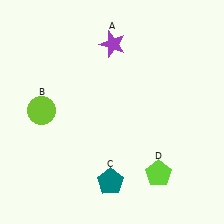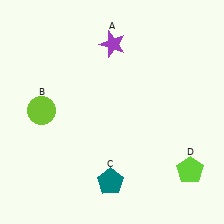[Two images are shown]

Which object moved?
The lime pentagon (D) moved right.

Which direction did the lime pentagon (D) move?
The lime pentagon (D) moved right.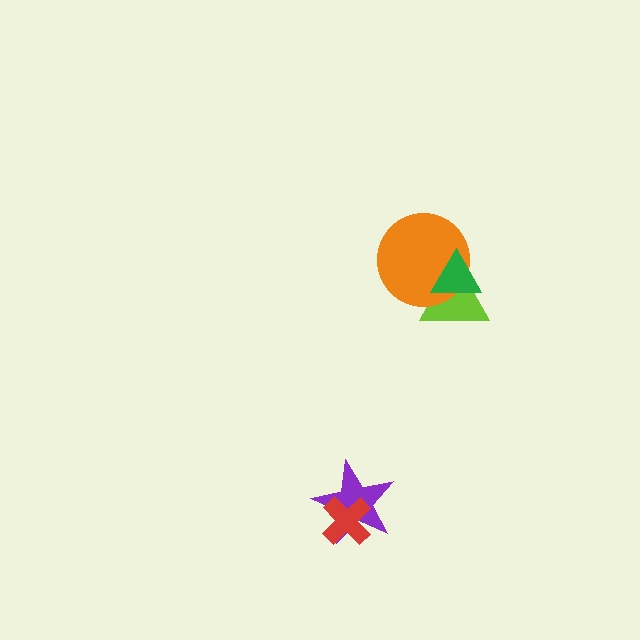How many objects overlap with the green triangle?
2 objects overlap with the green triangle.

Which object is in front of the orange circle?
The green triangle is in front of the orange circle.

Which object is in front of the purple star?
The red cross is in front of the purple star.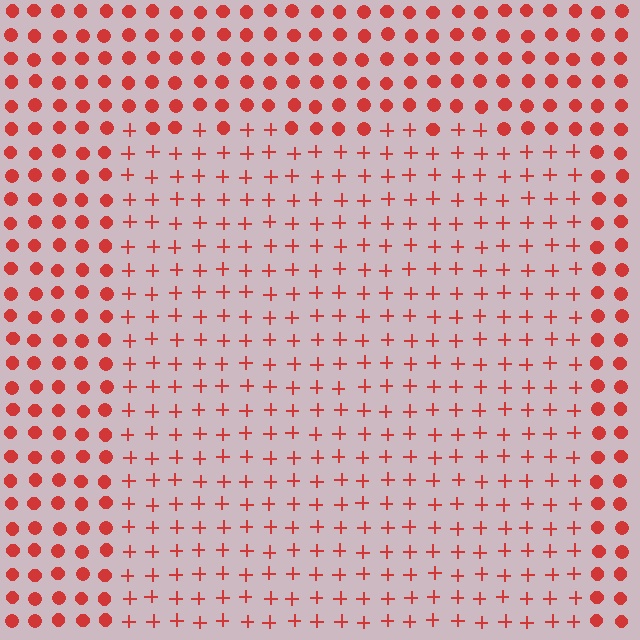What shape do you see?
I see a rectangle.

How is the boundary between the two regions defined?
The boundary is defined by a change in element shape: plus signs inside vs. circles outside. All elements share the same color and spacing.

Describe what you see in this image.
The image is filled with small red elements arranged in a uniform grid. A rectangle-shaped region contains plus signs, while the surrounding area contains circles. The boundary is defined purely by the change in element shape.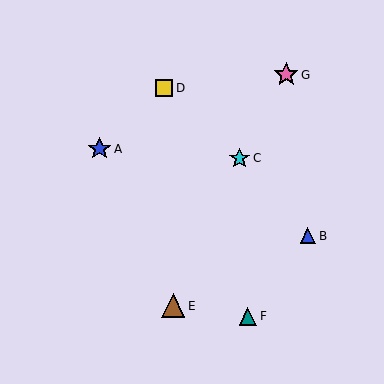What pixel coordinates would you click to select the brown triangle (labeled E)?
Click at (173, 306) to select the brown triangle E.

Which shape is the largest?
The brown triangle (labeled E) is the largest.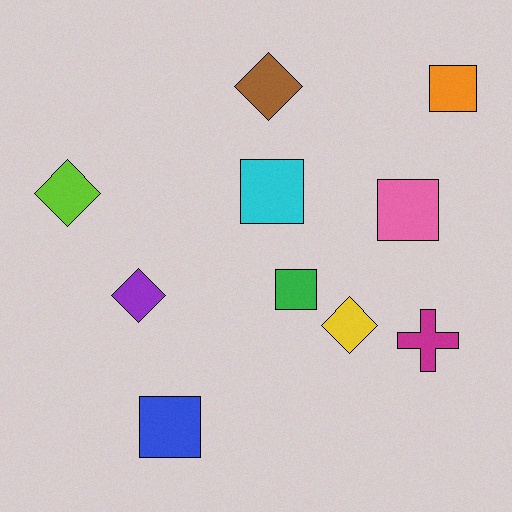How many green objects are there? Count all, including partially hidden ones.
There is 1 green object.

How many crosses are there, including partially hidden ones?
There is 1 cross.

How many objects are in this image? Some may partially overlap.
There are 10 objects.